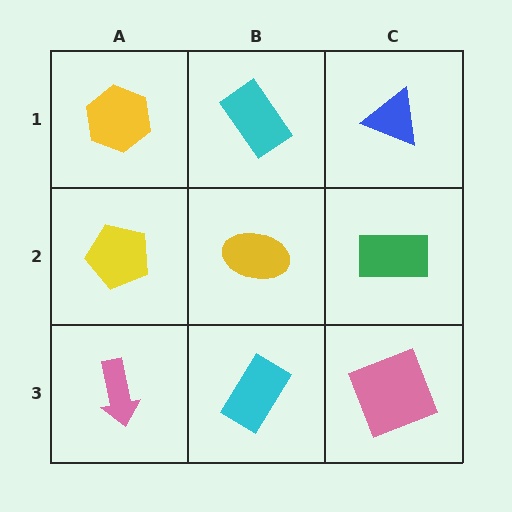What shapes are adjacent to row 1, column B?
A yellow ellipse (row 2, column B), a yellow hexagon (row 1, column A), a blue triangle (row 1, column C).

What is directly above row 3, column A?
A yellow pentagon.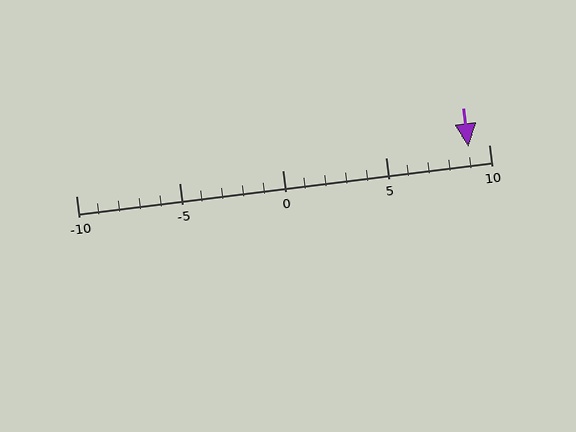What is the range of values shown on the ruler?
The ruler shows values from -10 to 10.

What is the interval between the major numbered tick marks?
The major tick marks are spaced 5 units apart.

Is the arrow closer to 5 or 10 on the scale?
The arrow is closer to 10.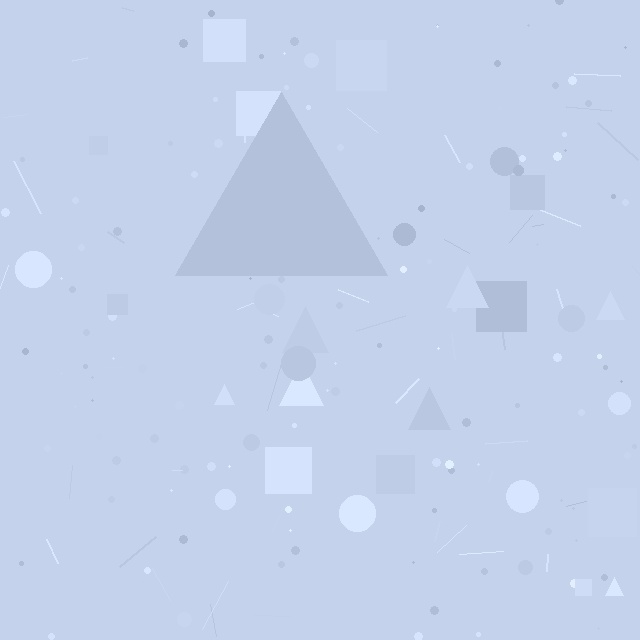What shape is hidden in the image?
A triangle is hidden in the image.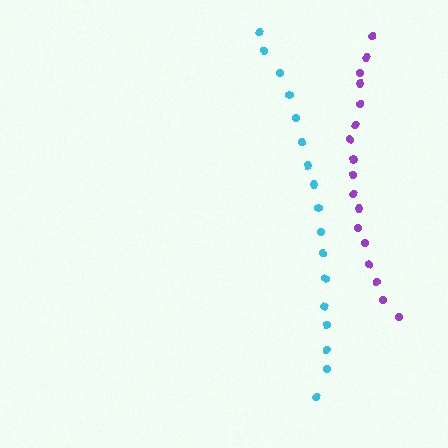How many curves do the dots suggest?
There are 2 distinct paths.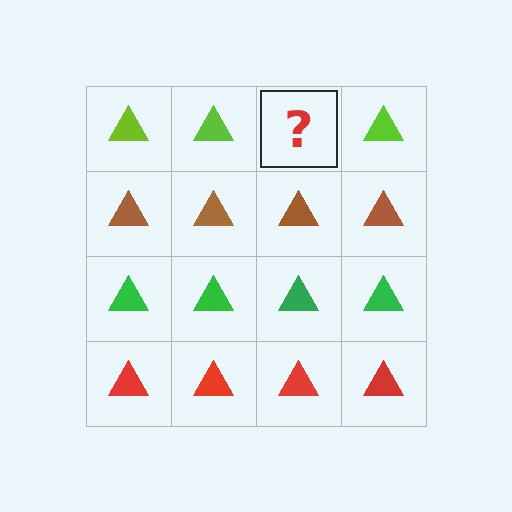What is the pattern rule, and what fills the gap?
The rule is that each row has a consistent color. The gap should be filled with a lime triangle.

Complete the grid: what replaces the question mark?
The question mark should be replaced with a lime triangle.